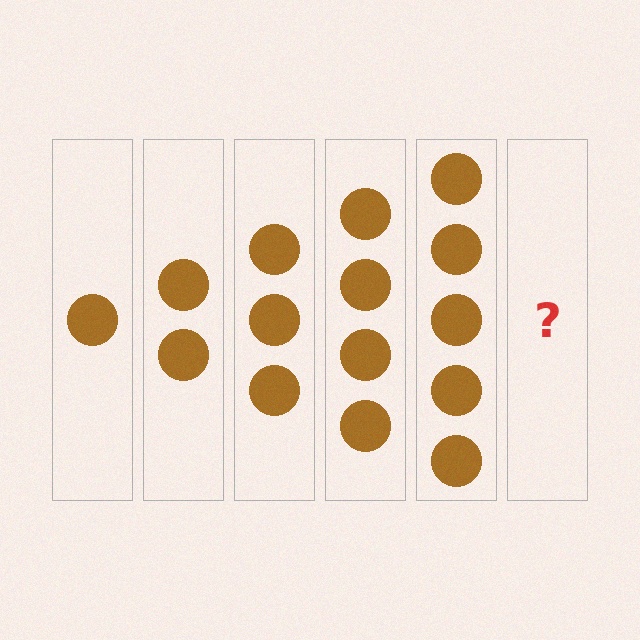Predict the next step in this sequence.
The next step is 6 circles.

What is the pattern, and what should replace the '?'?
The pattern is that each step adds one more circle. The '?' should be 6 circles.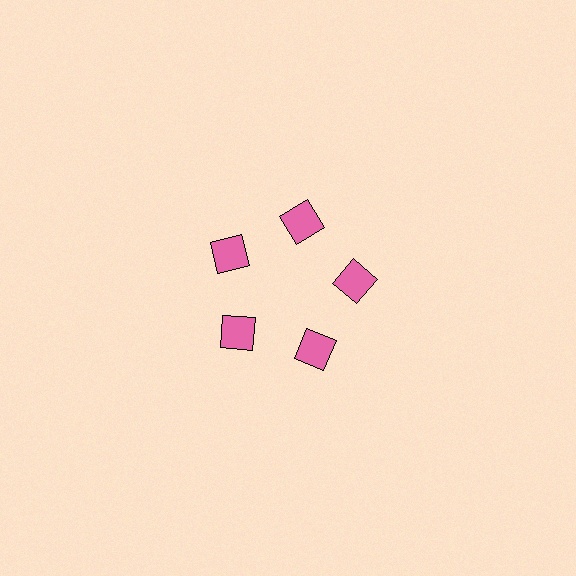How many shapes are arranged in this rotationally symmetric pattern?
There are 5 shapes, arranged in 5 groups of 1.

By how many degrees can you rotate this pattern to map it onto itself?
The pattern maps onto itself every 72 degrees of rotation.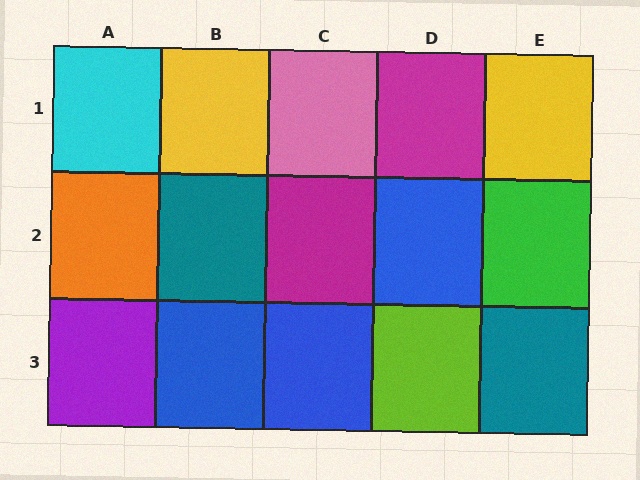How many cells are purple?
1 cell is purple.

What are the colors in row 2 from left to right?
Orange, teal, magenta, blue, green.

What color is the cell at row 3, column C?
Blue.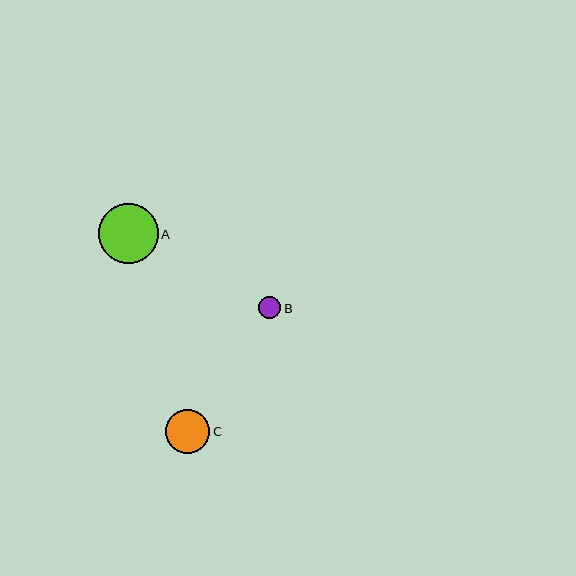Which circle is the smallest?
Circle B is the smallest with a size of approximately 22 pixels.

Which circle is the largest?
Circle A is the largest with a size of approximately 60 pixels.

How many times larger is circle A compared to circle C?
Circle A is approximately 1.3 times the size of circle C.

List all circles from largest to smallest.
From largest to smallest: A, C, B.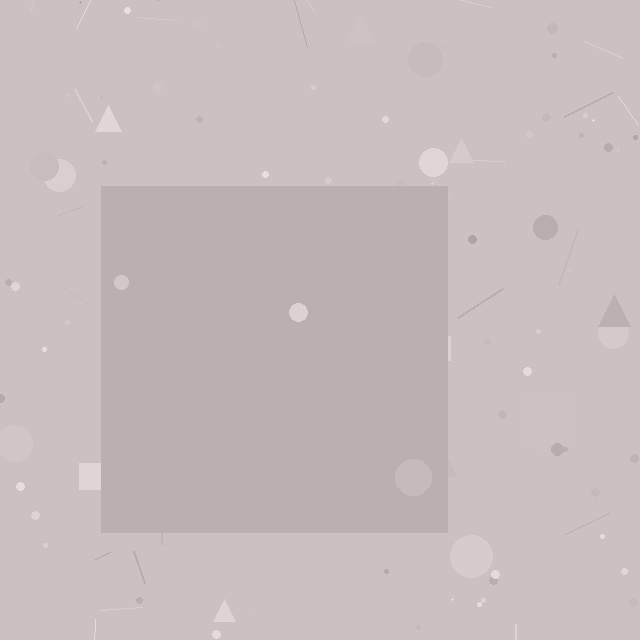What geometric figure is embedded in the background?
A square is embedded in the background.